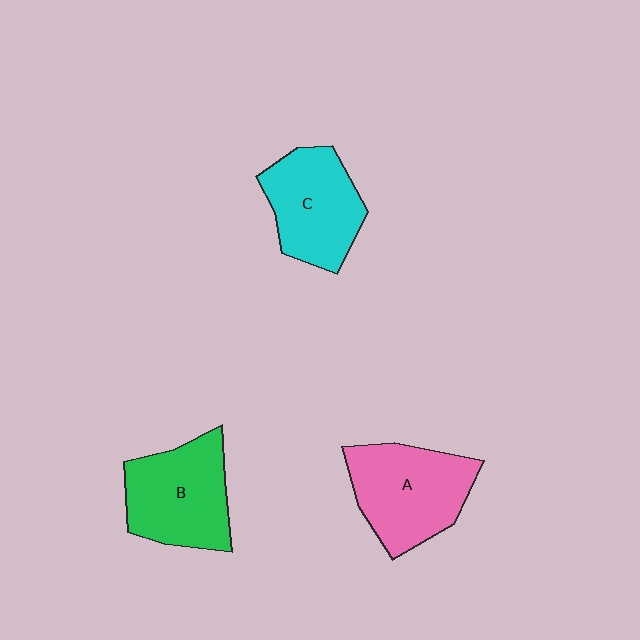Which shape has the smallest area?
Shape C (cyan).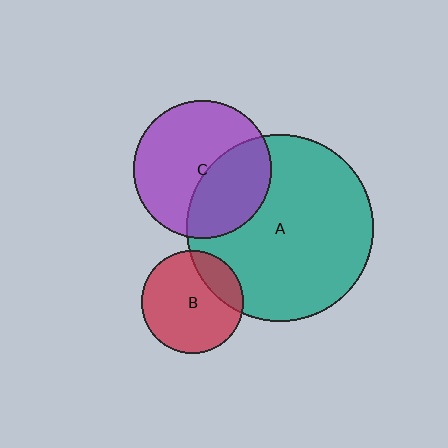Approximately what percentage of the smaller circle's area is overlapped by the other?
Approximately 20%.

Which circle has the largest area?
Circle A (teal).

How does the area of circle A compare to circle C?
Approximately 1.8 times.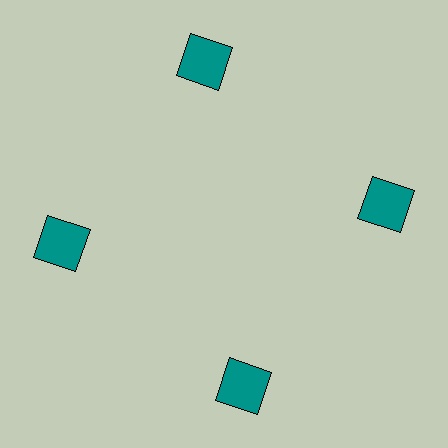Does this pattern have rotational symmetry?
Yes, this pattern has 4-fold rotational symmetry. It looks the same after rotating 90 degrees around the center.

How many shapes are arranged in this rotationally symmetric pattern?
There are 4 shapes, arranged in 4 groups of 1.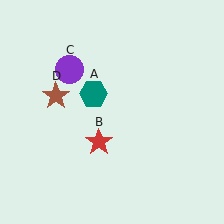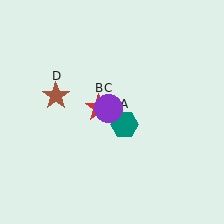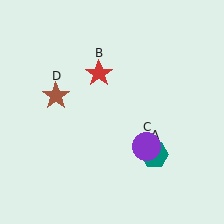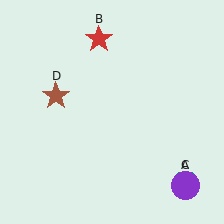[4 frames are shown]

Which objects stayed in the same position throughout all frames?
Brown star (object D) remained stationary.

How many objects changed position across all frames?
3 objects changed position: teal hexagon (object A), red star (object B), purple circle (object C).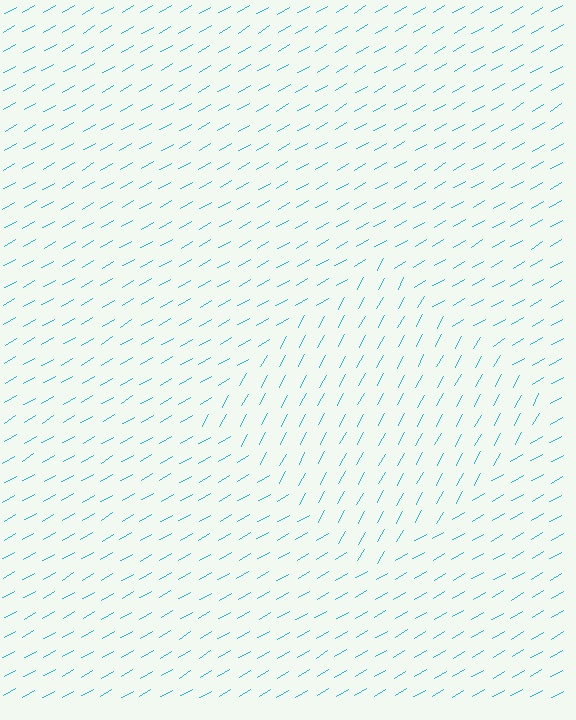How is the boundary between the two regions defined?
The boundary is defined purely by a change in line orientation (approximately 31 degrees difference). All lines are the same color and thickness.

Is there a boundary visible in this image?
Yes, there is a texture boundary formed by a change in line orientation.